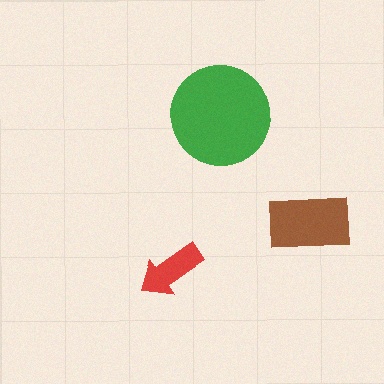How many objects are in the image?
There are 3 objects in the image.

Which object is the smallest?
The red arrow.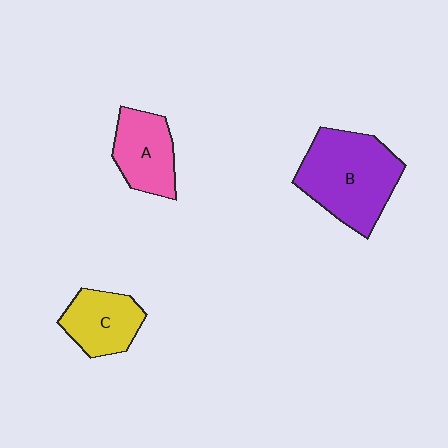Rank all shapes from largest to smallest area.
From largest to smallest: B (purple), A (pink), C (yellow).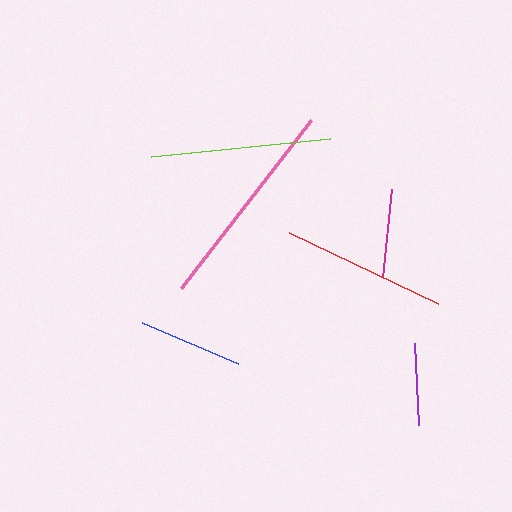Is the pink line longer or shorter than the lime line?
The pink line is longer than the lime line.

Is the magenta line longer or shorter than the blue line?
The blue line is longer than the magenta line.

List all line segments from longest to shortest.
From longest to shortest: pink, lime, red, blue, magenta, purple.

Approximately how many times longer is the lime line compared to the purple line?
The lime line is approximately 2.2 times the length of the purple line.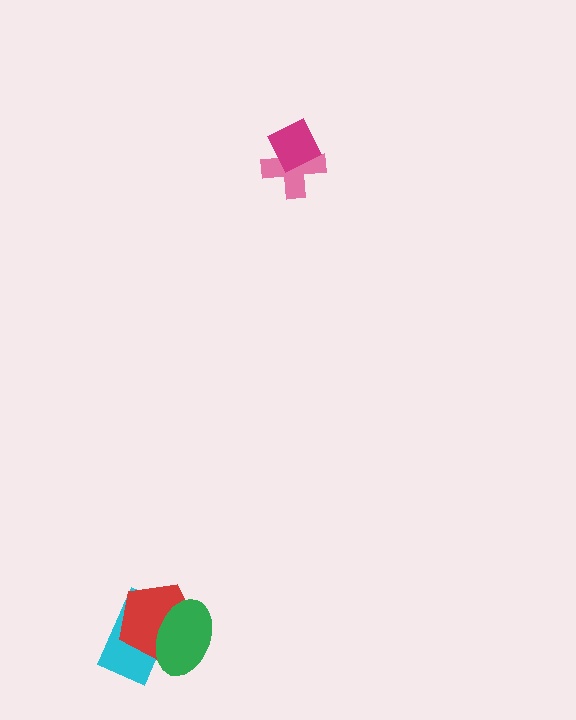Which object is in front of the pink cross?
The magenta diamond is in front of the pink cross.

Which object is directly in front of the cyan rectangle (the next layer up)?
The red pentagon is directly in front of the cyan rectangle.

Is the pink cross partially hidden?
Yes, it is partially covered by another shape.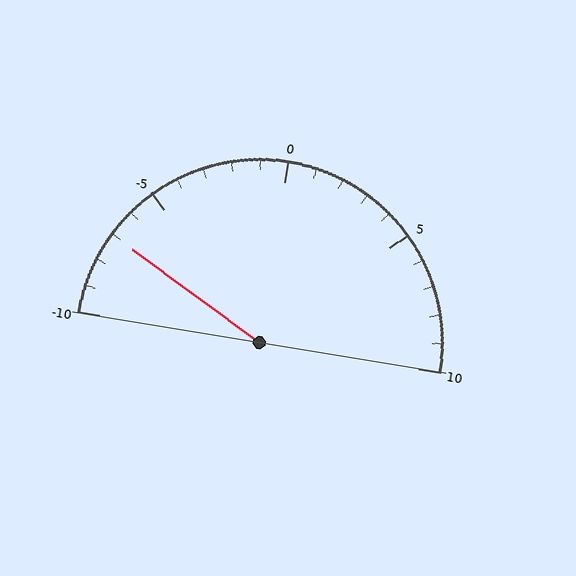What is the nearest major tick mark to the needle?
The nearest major tick mark is -5.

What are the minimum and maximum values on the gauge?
The gauge ranges from -10 to 10.